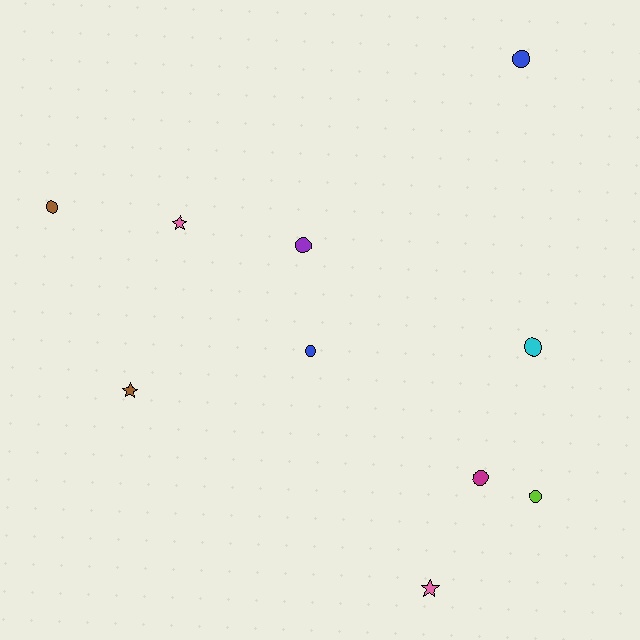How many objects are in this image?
There are 10 objects.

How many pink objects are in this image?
There are 2 pink objects.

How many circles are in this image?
There are 7 circles.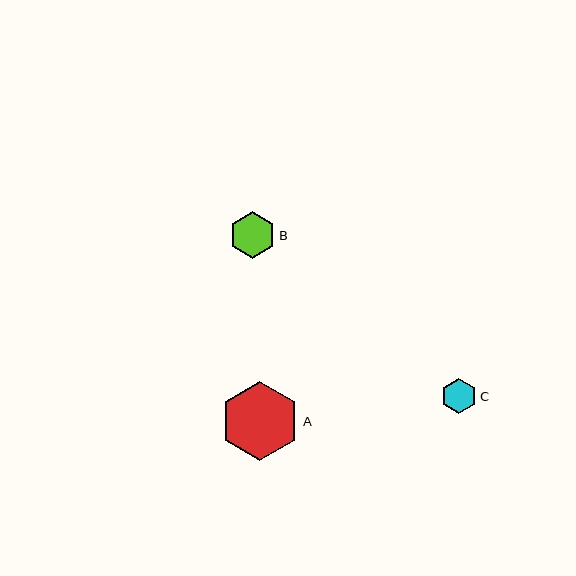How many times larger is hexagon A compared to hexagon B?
Hexagon A is approximately 1.7 times the size of hexagon B.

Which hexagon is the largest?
Hexagon A is the largest with a size of approximately 80 pixels.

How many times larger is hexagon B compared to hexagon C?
Hexagon B is approximately 1.3 times the size of hexagon C.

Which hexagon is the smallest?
Hexagon C is the smallest with a size of approximately 35 pixels.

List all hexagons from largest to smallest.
From largest to smallest: A, B, C.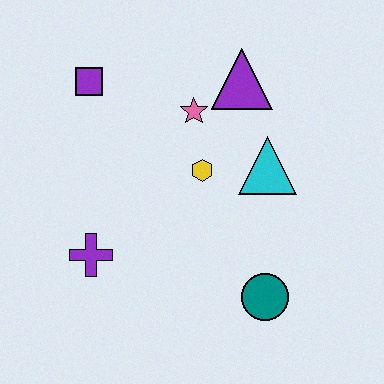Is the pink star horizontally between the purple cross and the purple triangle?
Yes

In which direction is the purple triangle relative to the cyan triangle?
The purple triangle is above the cyan triangle.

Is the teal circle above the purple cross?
No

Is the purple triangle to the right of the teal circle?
No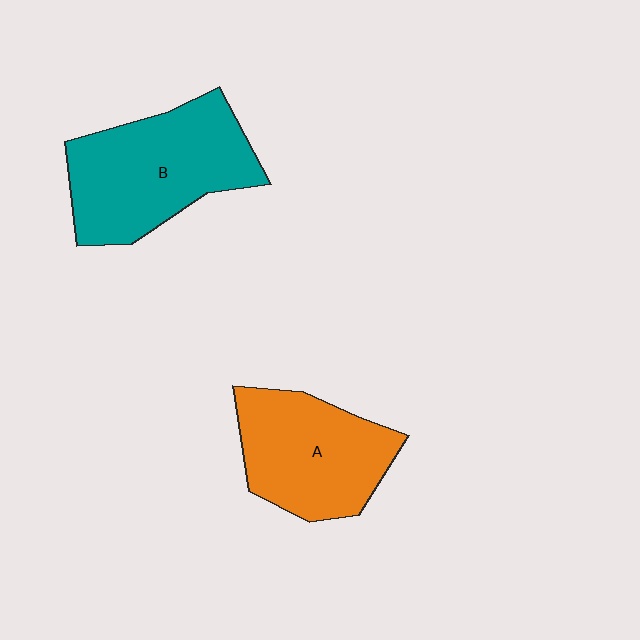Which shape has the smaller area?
Shape A (orange).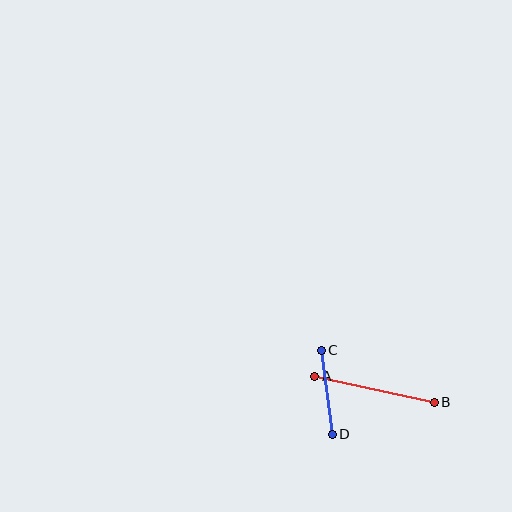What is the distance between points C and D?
The distance is approximately 85 pixels.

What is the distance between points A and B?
The distance is approximately 123 pixels.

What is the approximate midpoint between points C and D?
The midpoint is at approximately (327, 392) pixels.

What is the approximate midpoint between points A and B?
The midpoint is at approximately (374, 389) pixels.